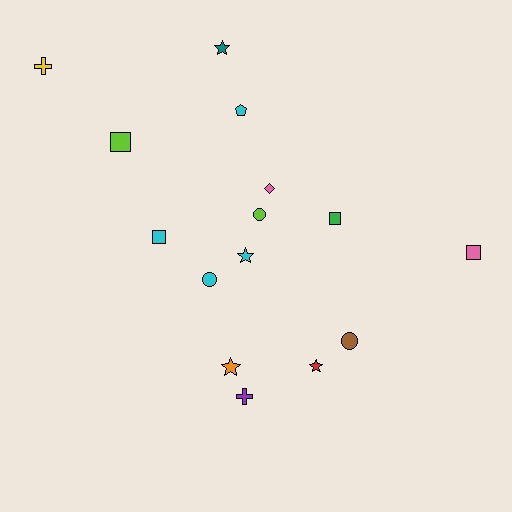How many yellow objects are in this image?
There is 1 yellow object.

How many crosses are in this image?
There are 2 crosses.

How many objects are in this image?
There are 15 objects.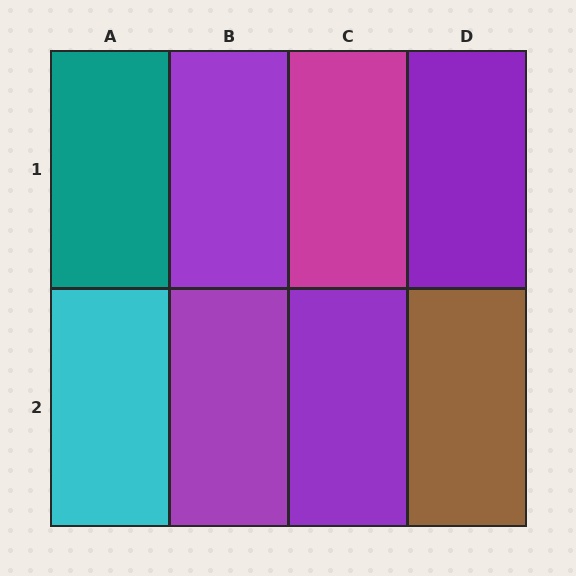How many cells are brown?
1 cell is brown.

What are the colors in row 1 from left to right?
Teal, purple, magenta, purple.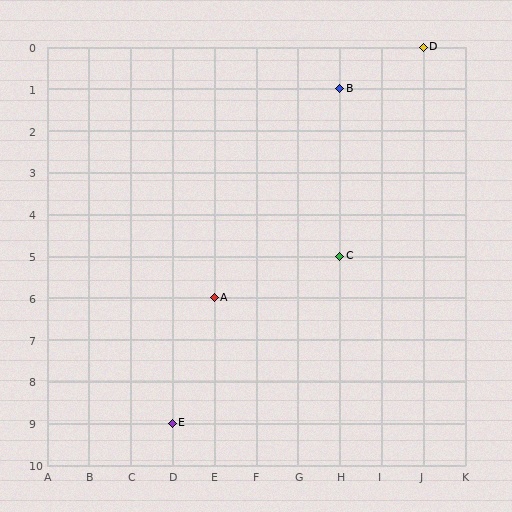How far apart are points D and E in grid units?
Points D and E are 6 columns and 9 rows apart (about 10.8 grid units diagonally).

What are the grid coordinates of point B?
Point B is at grid coordinates (H, 1).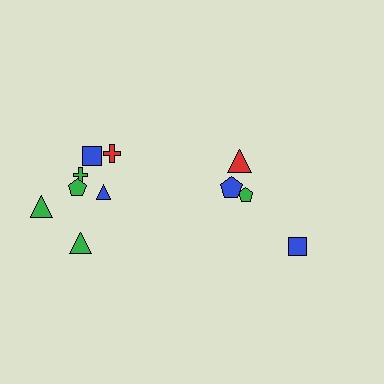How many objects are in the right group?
There are 4 objects.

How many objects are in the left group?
There are 7 objects.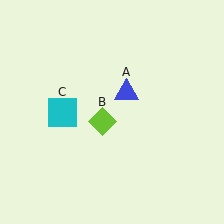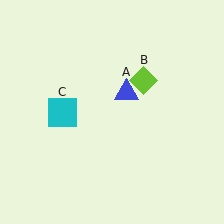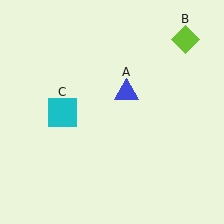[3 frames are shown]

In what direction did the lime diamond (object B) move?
The lime diamond (object B) moved up and to the right.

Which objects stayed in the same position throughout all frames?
Blue triangle (object A) and cyan square (object C) remained stationary.